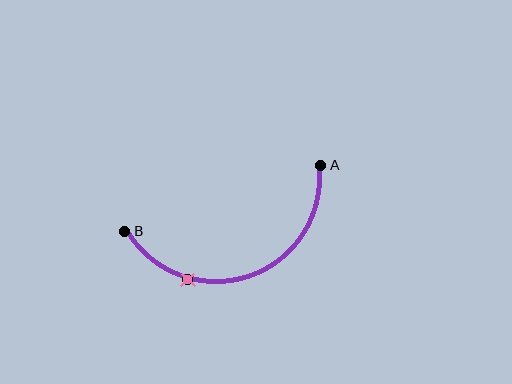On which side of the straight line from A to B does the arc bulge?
The arc bulges below the straight line connecting A and B.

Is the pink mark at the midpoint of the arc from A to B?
No. The pink mark lies on the arc but is closer to endpoint B. The arc midpoint would be at the point on the curve equidistant along the arc from both A and B.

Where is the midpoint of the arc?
The arc midpoint is the point on the curve farthest from the straight line joining A and B. It sits below that line.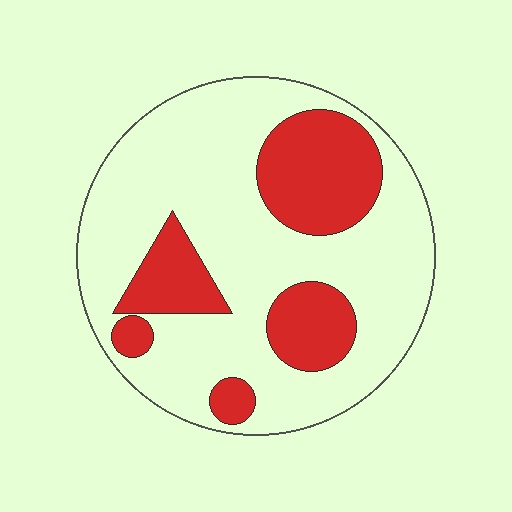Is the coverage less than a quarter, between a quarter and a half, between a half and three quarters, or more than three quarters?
Between a quarter and a half.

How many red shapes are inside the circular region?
5.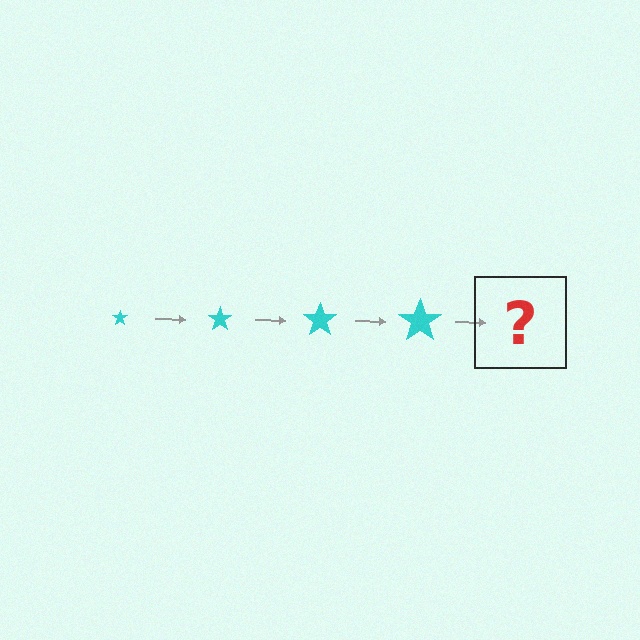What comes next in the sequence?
The next element should be a cyan star, larger than the previous one.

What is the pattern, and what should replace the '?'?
The pattern is that the star gets progressively larger each step. The '?' should be a cyan star, larger than the previous one.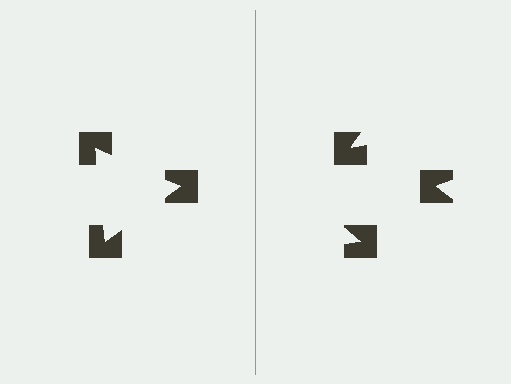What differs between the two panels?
The notched squares are positioned identically on both sides; only the wedge orientations differ. On the left they align to a triangle; on the right they are misaligned.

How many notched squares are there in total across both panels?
6 — 3 on each side.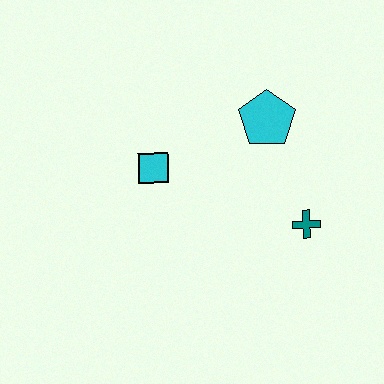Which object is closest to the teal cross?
The cyan pentagon is closest to the teal cross.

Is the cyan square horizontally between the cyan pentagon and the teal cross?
No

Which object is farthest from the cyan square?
The teal cross is farthest from the cyan square.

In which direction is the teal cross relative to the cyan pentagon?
The teal cross is below the cyan pentagon.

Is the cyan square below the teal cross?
No